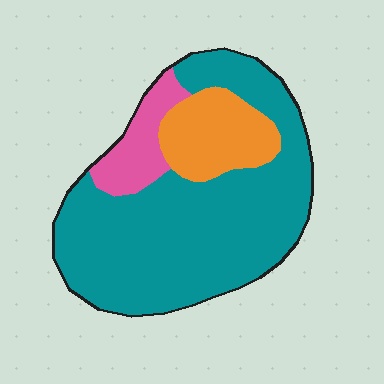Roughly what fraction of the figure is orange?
Orange takes up about one sixth (1/6) of the figure.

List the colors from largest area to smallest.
From largest to smallest: teal, orange, pink.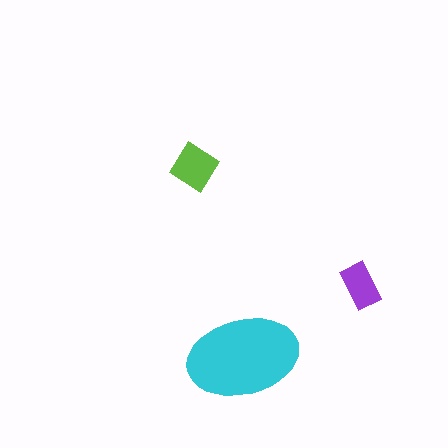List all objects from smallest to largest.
The purple rectangle, the lime diamond, the cyan ellipse.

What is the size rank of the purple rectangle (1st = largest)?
3rd.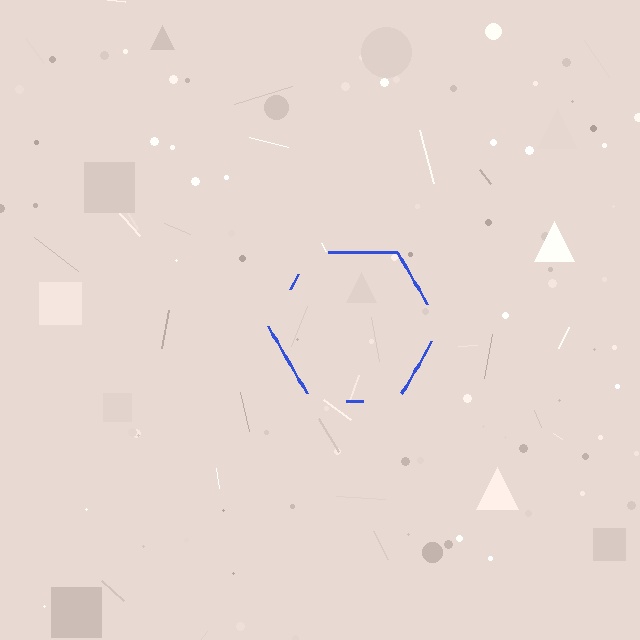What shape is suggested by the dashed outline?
The dashed outline suggests a hexagon.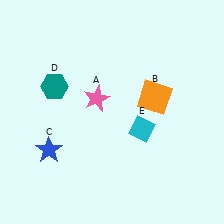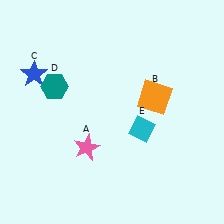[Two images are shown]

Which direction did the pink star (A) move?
The pink star (A) moved down.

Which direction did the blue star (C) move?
The blue star (C) moved up.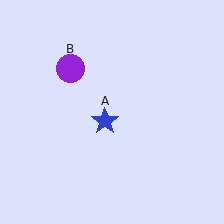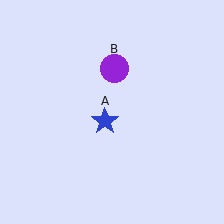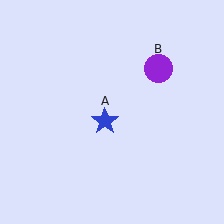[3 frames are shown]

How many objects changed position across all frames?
1 object changed position: purple circle (object B).